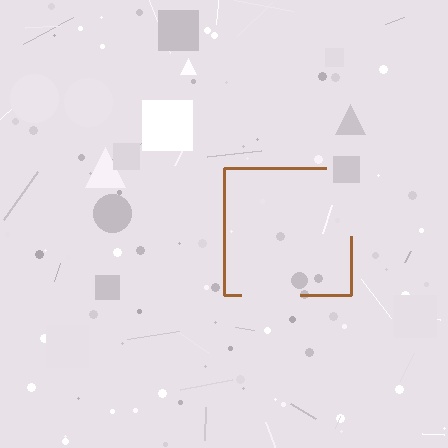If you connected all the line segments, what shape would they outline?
They would outline a square.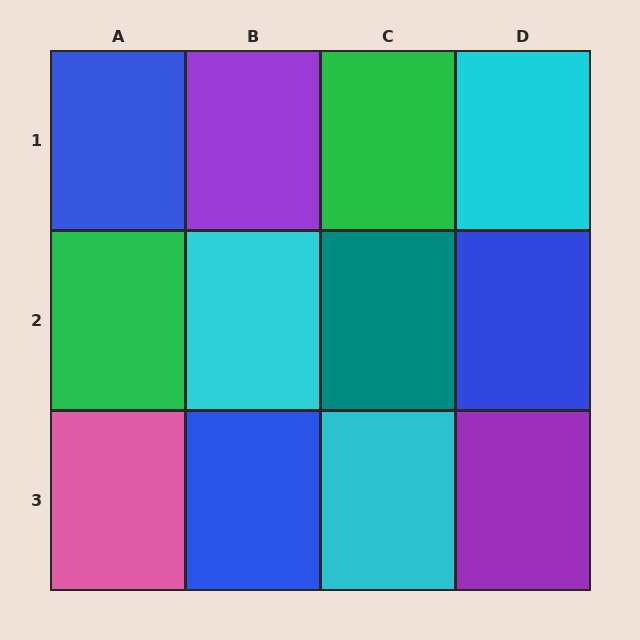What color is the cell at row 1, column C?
Green.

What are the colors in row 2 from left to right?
Green, cyan, teal, blue.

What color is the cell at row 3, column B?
Blue.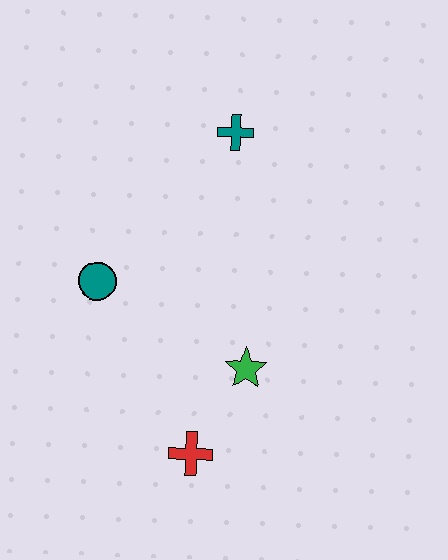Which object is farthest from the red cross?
The teal cross is farthest from the red cross.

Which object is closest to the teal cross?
The teal circle is closest to the teal cross.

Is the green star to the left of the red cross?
No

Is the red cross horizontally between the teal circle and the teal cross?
Yes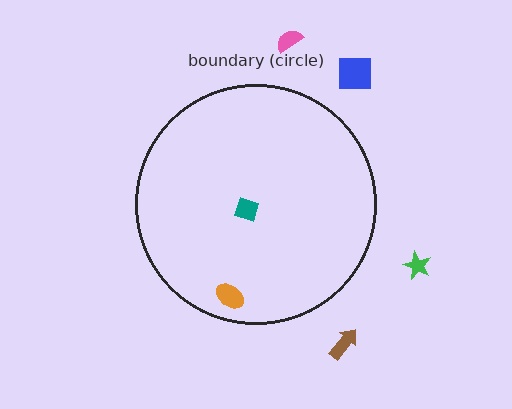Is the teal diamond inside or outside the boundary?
Inside.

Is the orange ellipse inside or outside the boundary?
Inside.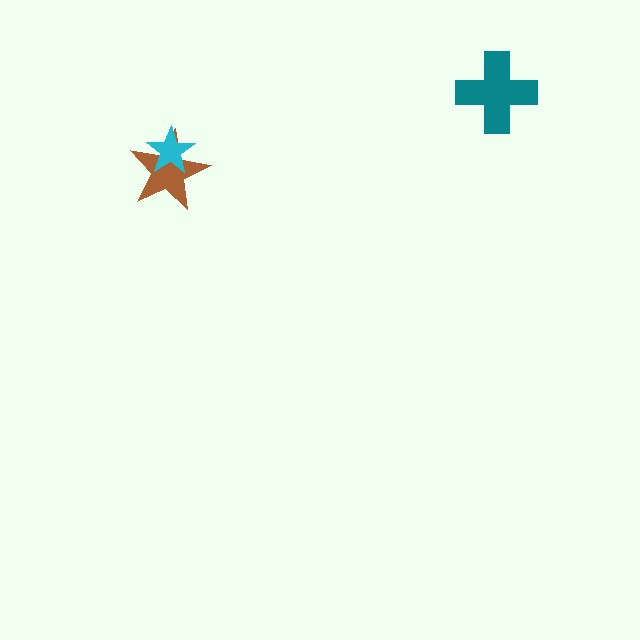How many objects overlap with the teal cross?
0 objects overlap with the teal cross.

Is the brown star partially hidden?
Yes, it is partially covered by another shape.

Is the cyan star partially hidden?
No, no other shape covers it.